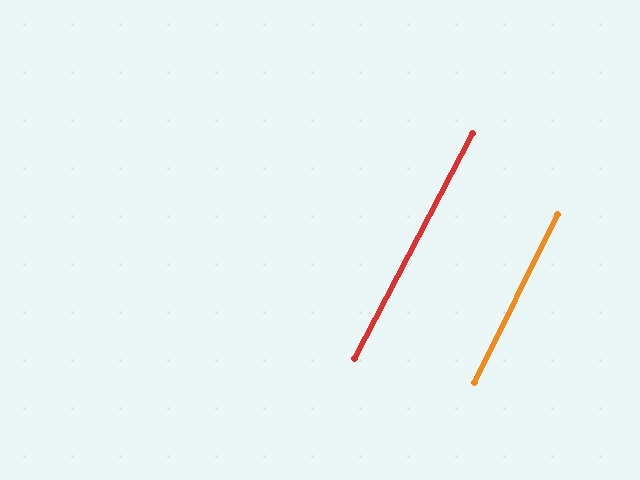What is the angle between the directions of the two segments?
Approximately 1 degree.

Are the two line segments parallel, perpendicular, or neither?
Parallel — their directions differ by only 1.4°.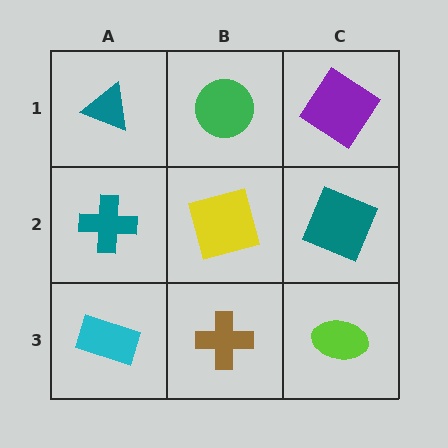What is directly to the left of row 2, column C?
A yellow square.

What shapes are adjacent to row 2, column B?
A green circle (row 1, column B), a brown cross (row 3, column B), a teal cross (row 2, column A), a teal square (row 2, column C).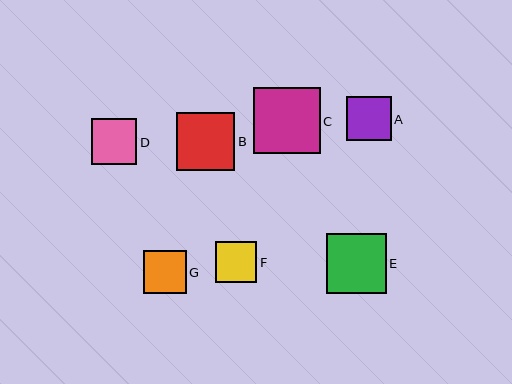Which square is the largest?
Square C is the largest with a size of approximately 67 pixels.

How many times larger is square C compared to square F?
Square C is approximately 1.6 times the size of square F.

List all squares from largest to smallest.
From largest to smallest: C, E, B, D, A, G, F.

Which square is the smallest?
Square F is the smallest with a size of approximately 41 pixels.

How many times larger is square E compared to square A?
Square E is approximately 1.4 times the size of square A.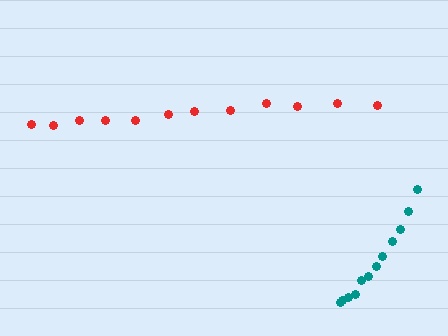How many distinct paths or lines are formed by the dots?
There are 2 distinct paths.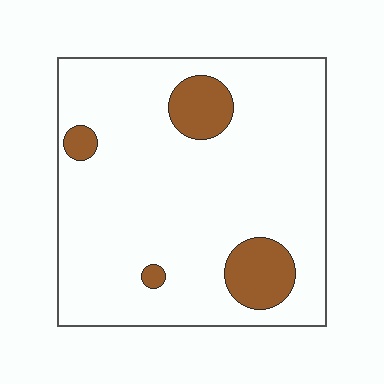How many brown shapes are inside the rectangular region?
4.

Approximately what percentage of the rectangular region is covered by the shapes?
Approximately 10%.